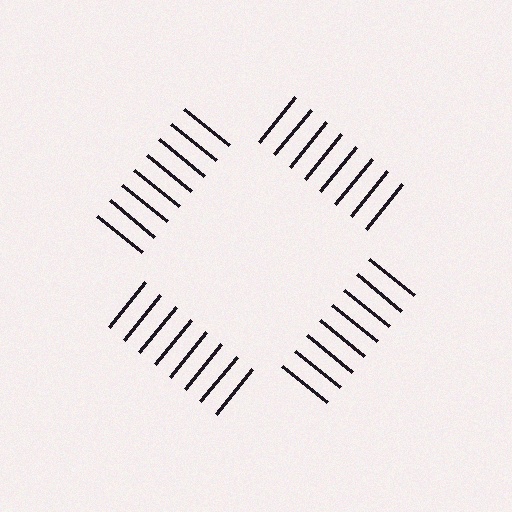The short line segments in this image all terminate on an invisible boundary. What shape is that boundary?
An illusory square — the line segments terminate on its edges but no continuous stroke is drawn.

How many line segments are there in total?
32 — 8 along each of the 4 edges.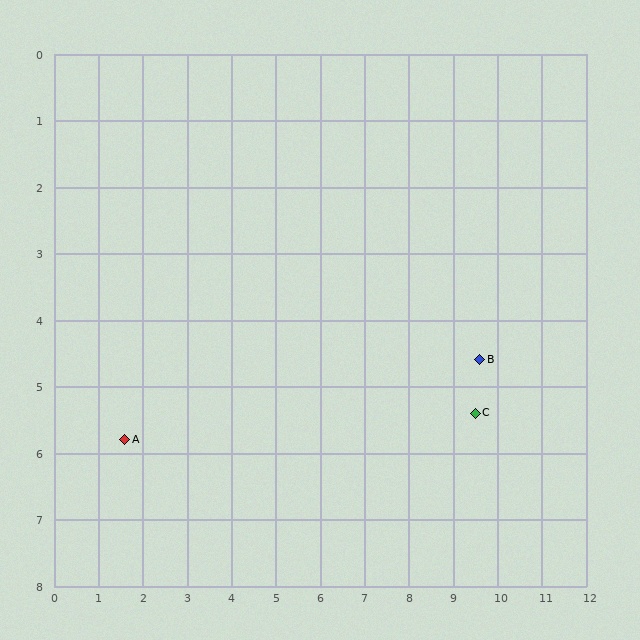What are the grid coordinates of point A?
Point A is at approximately (1.6, 5.8).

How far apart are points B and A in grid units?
Points B and A are about 8.1 grid units apart.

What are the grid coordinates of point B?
Point B is at approximately (9.6, 4.6).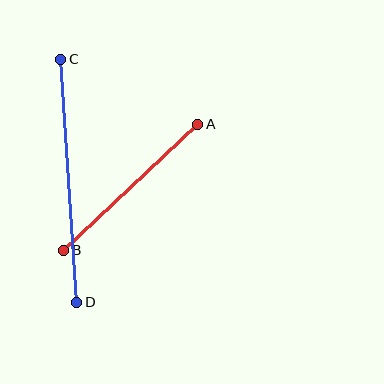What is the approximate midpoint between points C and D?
The midpoint is at approximately (69, 181) pixels.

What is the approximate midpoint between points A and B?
The midpoint is at approximately (131, 187) pixels.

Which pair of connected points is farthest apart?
Points C and D are farthest apart.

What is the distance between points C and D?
The distance is approximately 243 pixels.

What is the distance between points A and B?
The distance is approximately 184 pixels.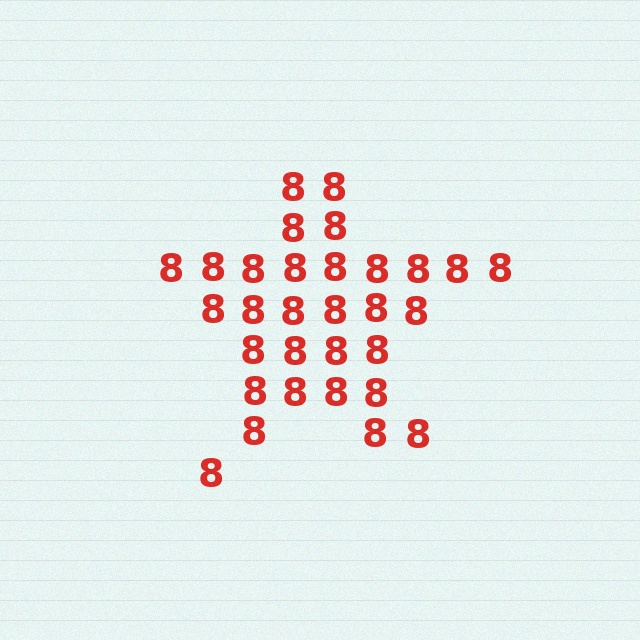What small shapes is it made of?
It is made of small digit 8's.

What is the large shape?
The large shape is a star.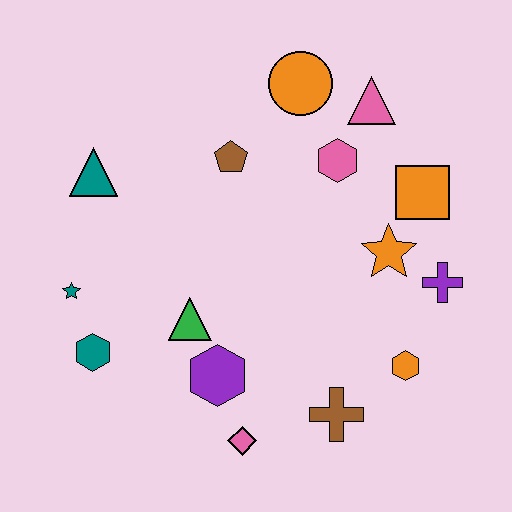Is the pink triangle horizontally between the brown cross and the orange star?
Yes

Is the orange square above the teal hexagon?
Yes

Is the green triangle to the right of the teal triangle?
Yes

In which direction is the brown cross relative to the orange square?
The brown cross is below the orange square.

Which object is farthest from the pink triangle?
The teal hexagon is farthest from the pink triangle.